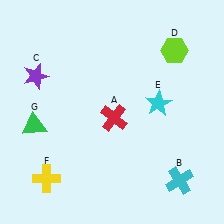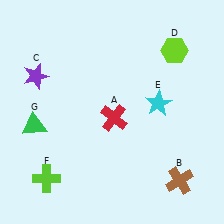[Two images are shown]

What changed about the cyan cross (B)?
In Image 1, B is cyan. In Image 2, it changed to brown.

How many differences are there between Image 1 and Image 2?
There are 2 differences between the two images.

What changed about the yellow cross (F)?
In Image 1, F is yellow. In Image 2, it changed to lime.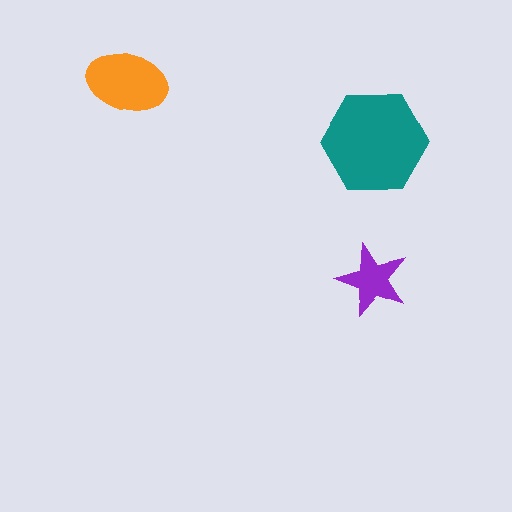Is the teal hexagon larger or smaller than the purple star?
Larger.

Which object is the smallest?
The purple star.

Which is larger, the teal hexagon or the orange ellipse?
The teal hexagon.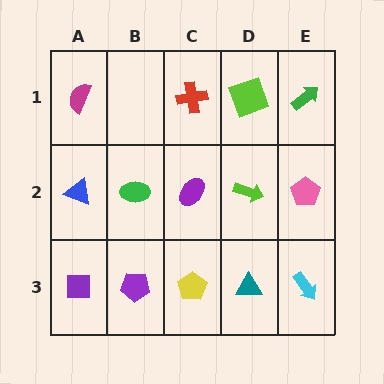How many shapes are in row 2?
5 shapes.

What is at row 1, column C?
A red cross.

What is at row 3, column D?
A teal triangle.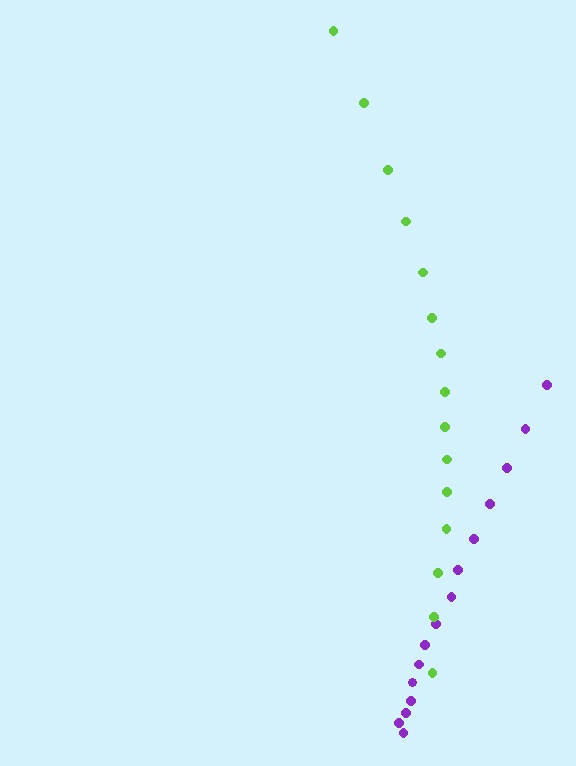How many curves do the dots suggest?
There are 2 distinct paths.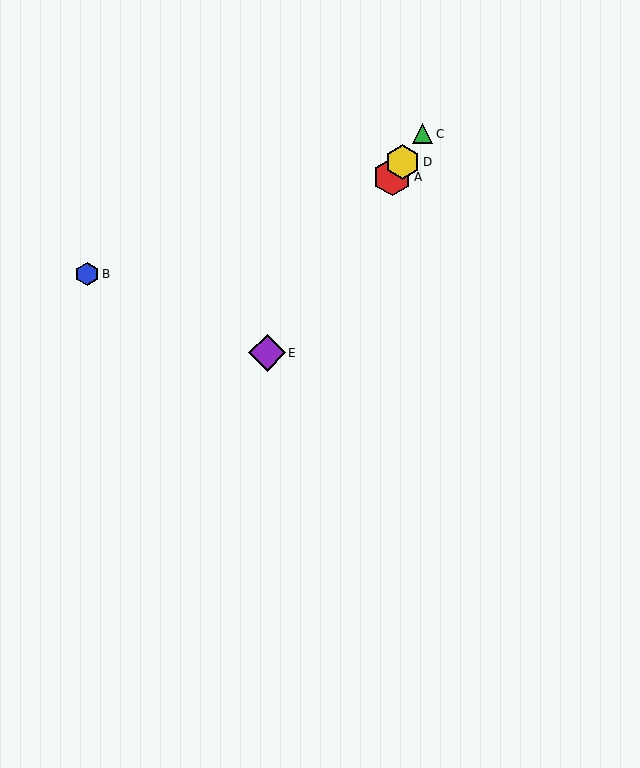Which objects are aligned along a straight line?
Objects A, C, D, E are aligned along a straight line.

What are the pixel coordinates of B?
Object B is at (87, 274).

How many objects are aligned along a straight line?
4 objects (A, C, D, E) are aligned along a straight line.